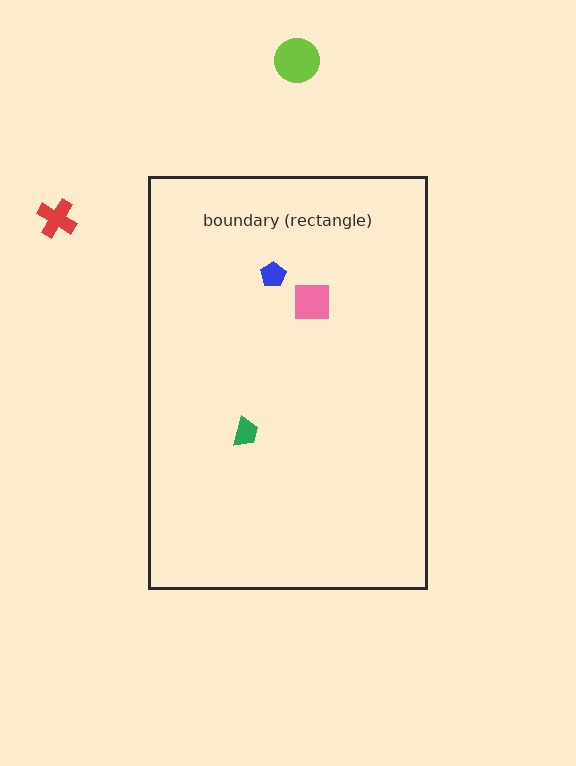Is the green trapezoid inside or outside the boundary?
Inside.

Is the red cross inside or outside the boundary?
Outside.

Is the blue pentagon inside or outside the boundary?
Inside.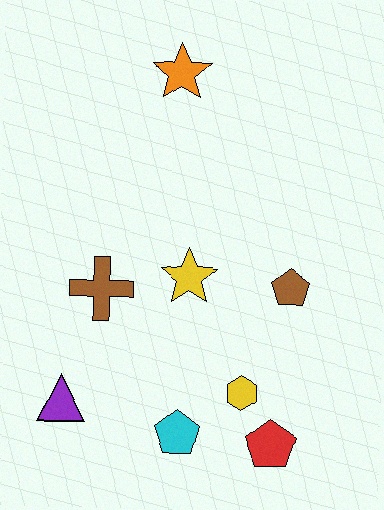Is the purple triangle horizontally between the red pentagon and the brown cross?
No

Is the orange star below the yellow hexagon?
No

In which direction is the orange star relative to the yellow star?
The orange star is above the yellow star.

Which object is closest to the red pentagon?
The yellow hexagon is closest to the red pentagon.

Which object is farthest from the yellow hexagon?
The orange star is farthest from the yellow hexagon.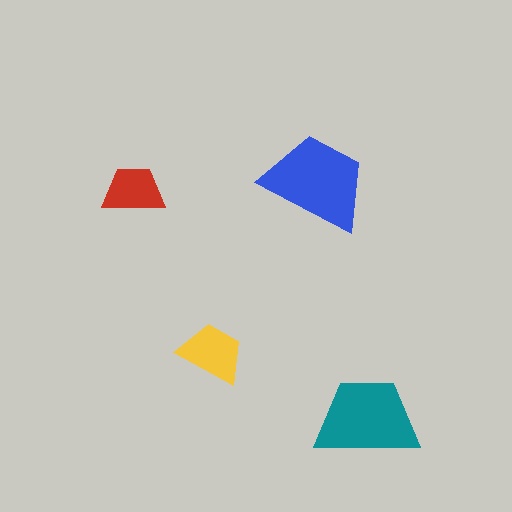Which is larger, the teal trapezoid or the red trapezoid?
The teal one.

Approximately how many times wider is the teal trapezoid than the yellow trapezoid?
About 1.5 times wider.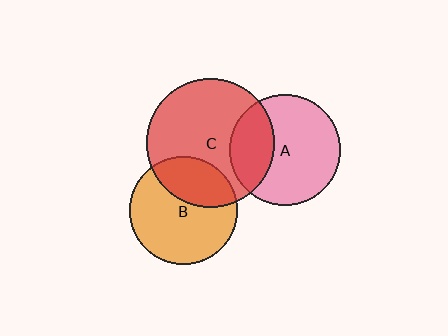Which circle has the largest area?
Circle C (red).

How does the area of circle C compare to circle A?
Approximately 1.3 times.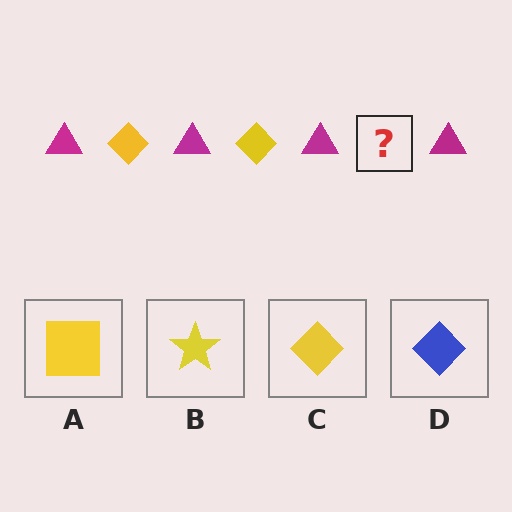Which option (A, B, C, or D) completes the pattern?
C.